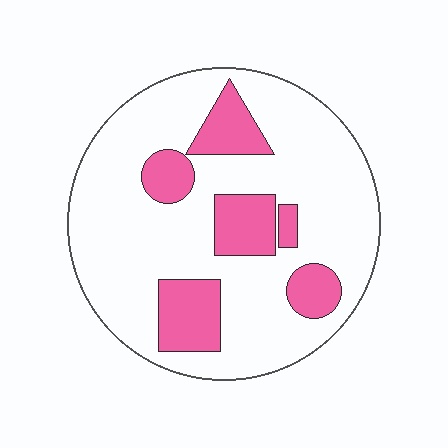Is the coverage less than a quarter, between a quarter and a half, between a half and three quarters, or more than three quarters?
Less than a quarter.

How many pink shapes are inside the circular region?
6.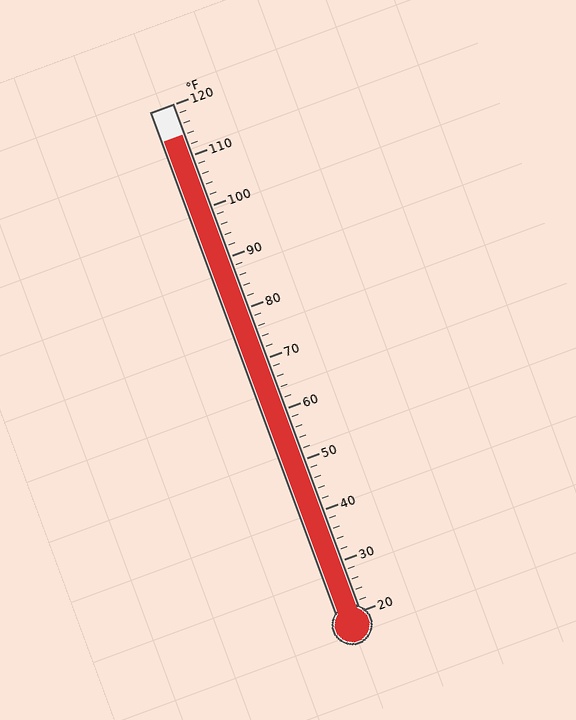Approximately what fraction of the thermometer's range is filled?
The thermometer is filled to approximately 95% of its range.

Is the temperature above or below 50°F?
The temperature is above 50°F.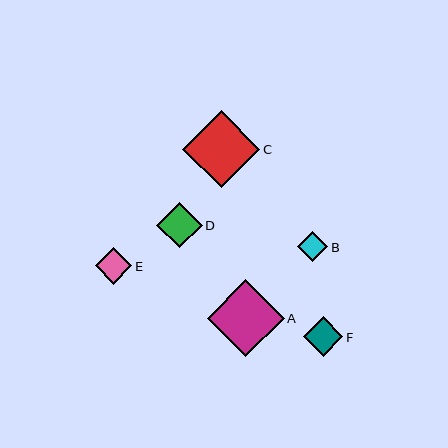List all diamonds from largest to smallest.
From largest to smallest: A, C, D, F, E, B.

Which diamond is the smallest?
Diamond B is the smallest with a size of approximately 30 pixels.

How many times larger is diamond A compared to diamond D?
Diamond A is approximately 1.7 times the size of diamond D.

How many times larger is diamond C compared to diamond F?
Diamond C is approximately 2.0 times the size of diamond F.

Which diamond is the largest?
Diamond A is the largest with a size of approximately 77 pixels.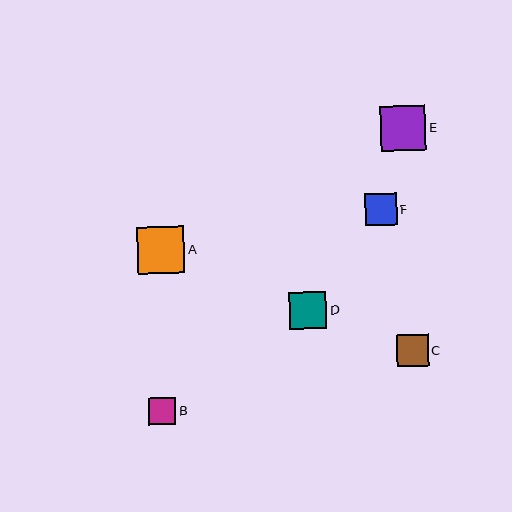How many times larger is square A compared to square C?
Square A is approximately 1.5 times the size of square C.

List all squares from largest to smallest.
From largest to smallest: A, E, D, F, C, B.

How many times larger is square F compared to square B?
Square F is approximately 1.2 times the size of square B.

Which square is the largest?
Square A is the largest with a size of approximately 47 pixels.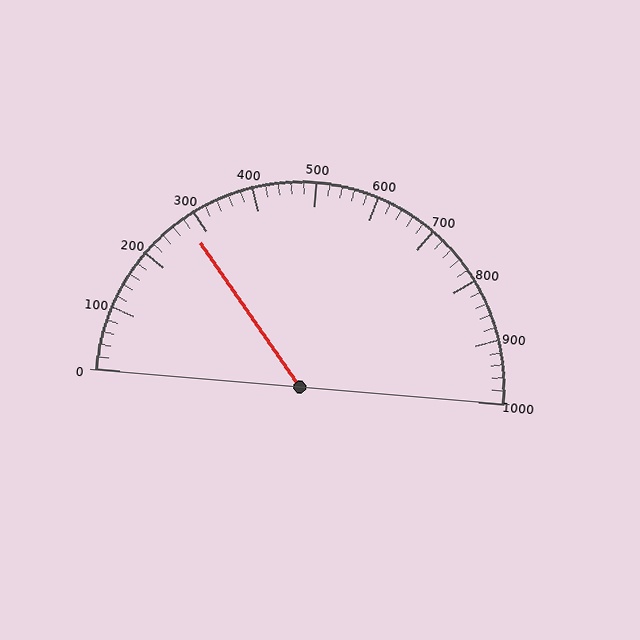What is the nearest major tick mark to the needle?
The nearest major tick mark is 300.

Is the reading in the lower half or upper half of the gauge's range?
The reading is in the lower half of the range (0 to 1000).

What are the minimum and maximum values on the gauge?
The gauge ranges from 0 to 1000.